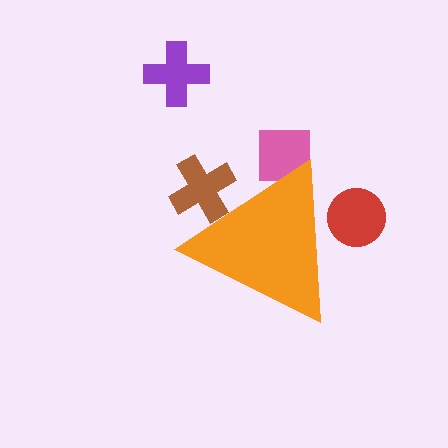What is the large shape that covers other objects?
An orange triangle.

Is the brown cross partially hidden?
Yes, the brown cross is partially hidden behind the orange triangle.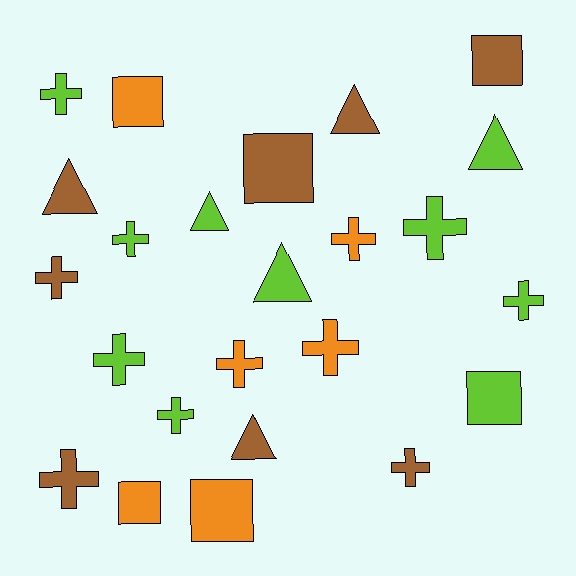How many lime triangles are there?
There are 3 lime triangles.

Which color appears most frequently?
Lime, with 10 objects.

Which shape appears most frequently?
Cross, with 12 objects.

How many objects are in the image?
There are 24 objects.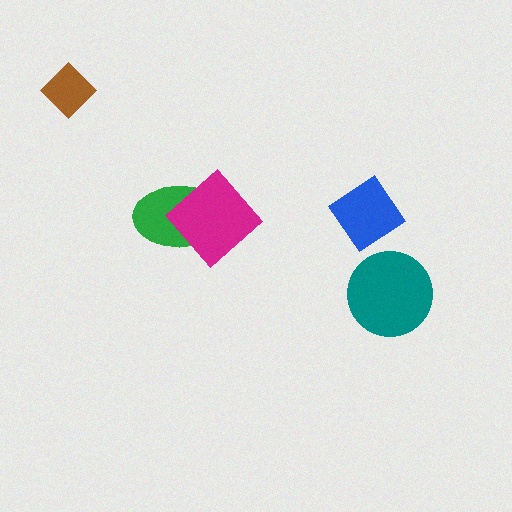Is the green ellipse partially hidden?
Yes, it is partially covered by another shape.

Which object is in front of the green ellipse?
The magenta diamond is in front of the green ellipse.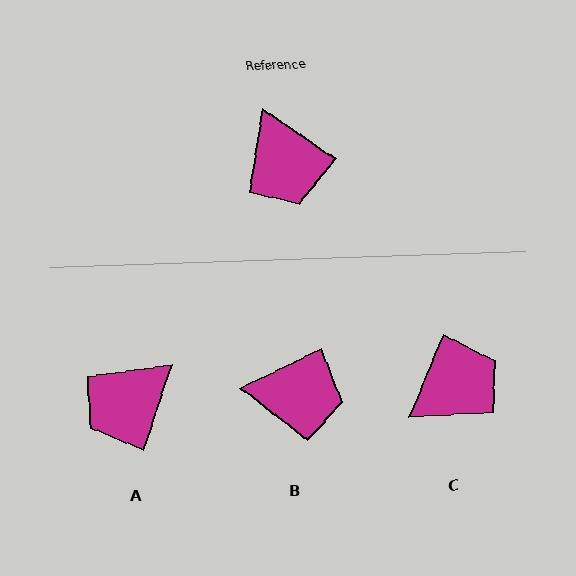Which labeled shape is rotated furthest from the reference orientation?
C, about 102 degrees away.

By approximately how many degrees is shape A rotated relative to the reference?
Approximately 74 degrees clockwise.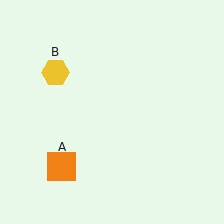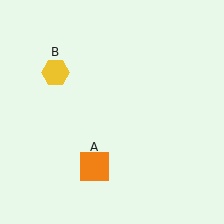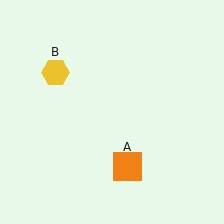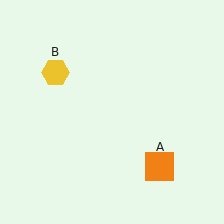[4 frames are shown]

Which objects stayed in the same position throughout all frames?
Yellow hexagon (object B) remained stationary.